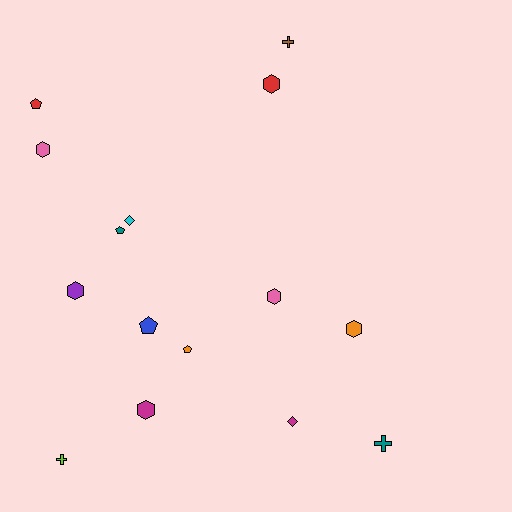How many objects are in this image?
There are 15 objects.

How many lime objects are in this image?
There is 1 lime object.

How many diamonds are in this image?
There are 2 diamonds.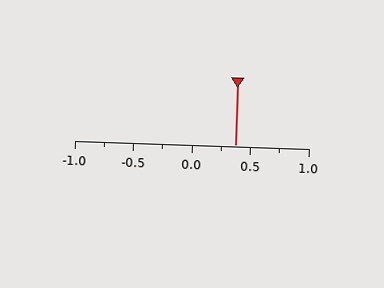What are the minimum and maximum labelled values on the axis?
The axis runs from -1.0 to 1.0.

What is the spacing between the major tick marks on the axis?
The major ticks are spaced 0.5 apart.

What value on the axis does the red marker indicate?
The marker indicates approximately 0.38.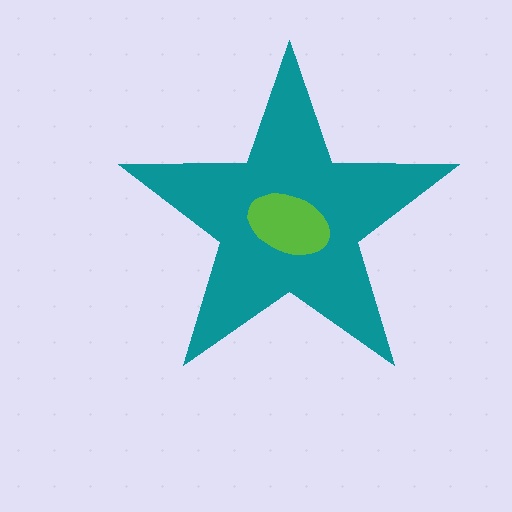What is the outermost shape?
The teal star.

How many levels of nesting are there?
2.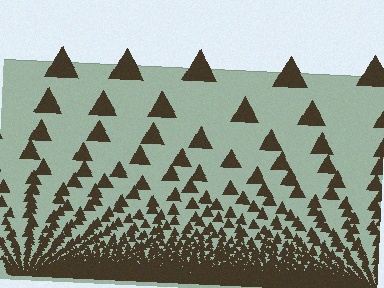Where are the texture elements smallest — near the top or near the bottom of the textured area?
Near the bottom.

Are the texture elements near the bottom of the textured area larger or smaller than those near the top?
Smaller. The gradient is inverted — elements near the bottom are smaller and denser.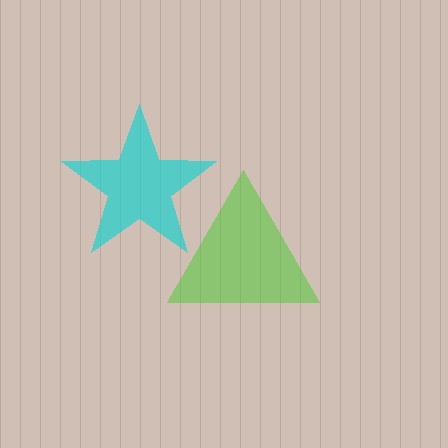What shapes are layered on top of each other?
The layered shapes are: a cyan star, a lime triangle.